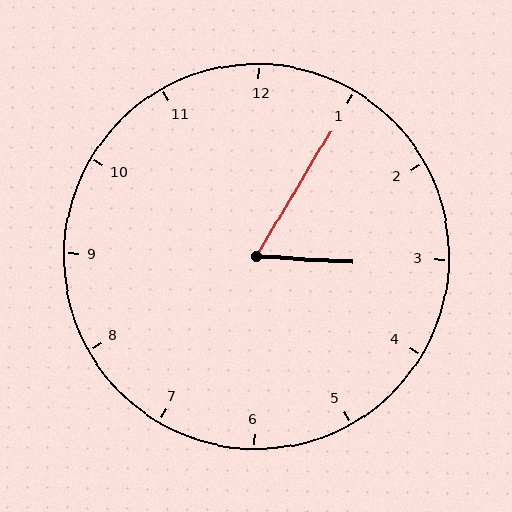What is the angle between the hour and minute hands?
Approximately 62 degrees.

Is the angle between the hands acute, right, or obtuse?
It is acute.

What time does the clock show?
3:05.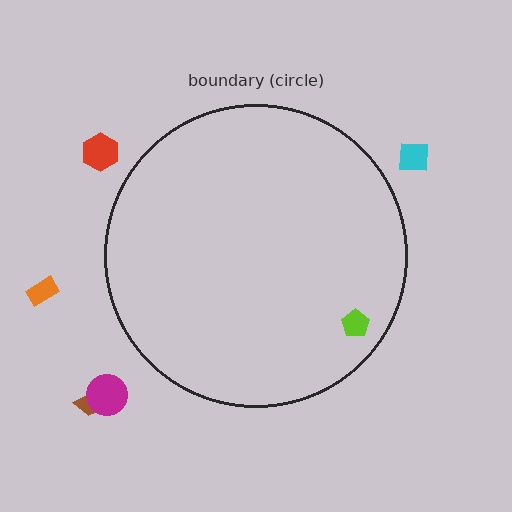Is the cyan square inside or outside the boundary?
Outside.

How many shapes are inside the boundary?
1 inside, 5 outside.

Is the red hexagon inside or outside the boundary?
Outside.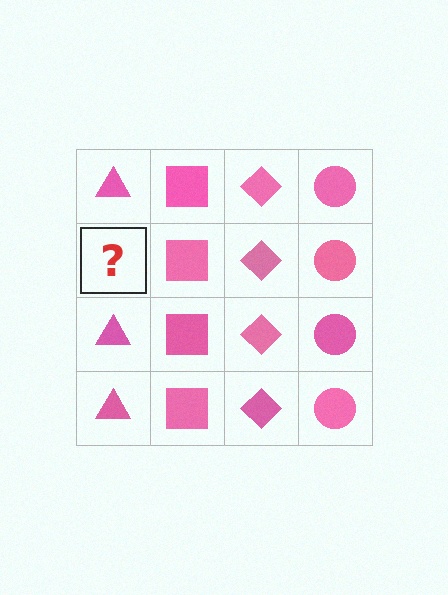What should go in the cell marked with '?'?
The missing cell should contain a pink triangle.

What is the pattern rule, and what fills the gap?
The rule is that each column has a consistent shape. The gap should be filled with a pink triangle.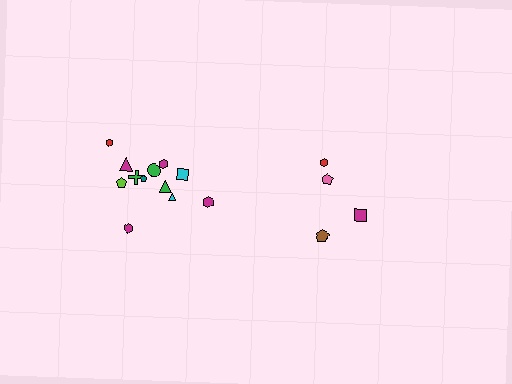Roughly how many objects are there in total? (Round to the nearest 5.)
Roughly 15 objects in total.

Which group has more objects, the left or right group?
The left group.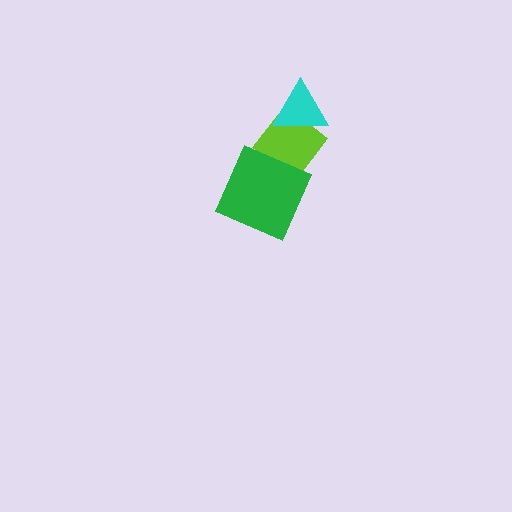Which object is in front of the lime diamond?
The cyan triangle is in front of the lime diamond.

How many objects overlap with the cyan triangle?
1 object overlaps with the cyan triangle.